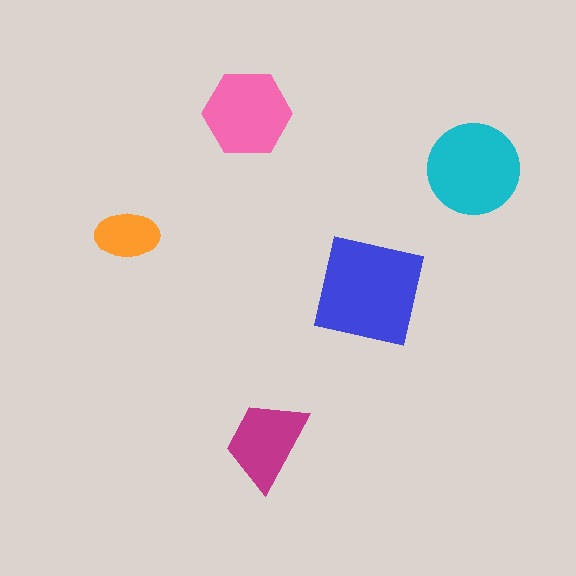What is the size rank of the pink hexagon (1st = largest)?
3rd.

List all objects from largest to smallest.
The blue square, the cyan circle, the pink hexagon, the magenta trapezoid, the orange ellipse.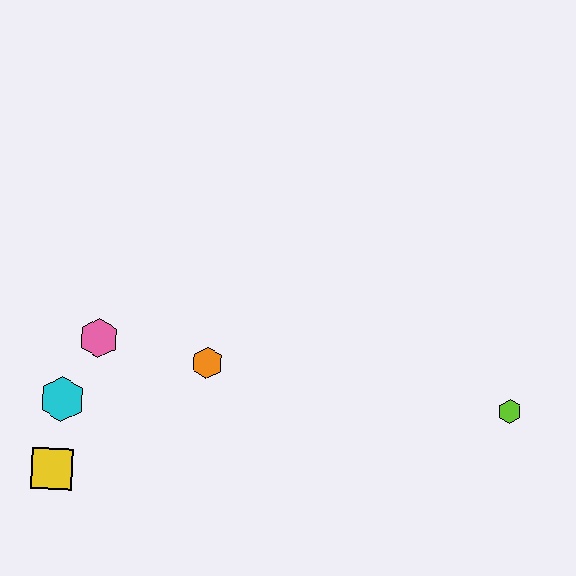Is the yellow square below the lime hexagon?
Yes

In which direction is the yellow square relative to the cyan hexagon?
The yellow square is below the cyan hexagon.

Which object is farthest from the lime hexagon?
The yellow square is farthest from the lime hexagon.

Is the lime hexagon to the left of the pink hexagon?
No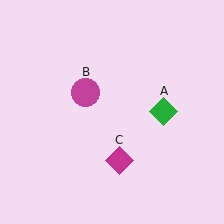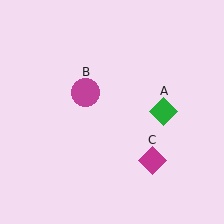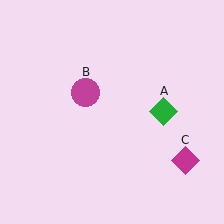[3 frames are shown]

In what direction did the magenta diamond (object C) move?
The magenta diamond (object C) moved right.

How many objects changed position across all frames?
1 object changed position: magenta diamond (object C).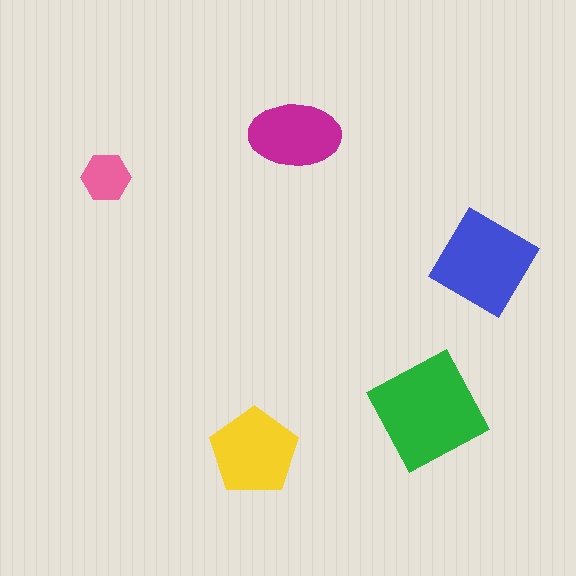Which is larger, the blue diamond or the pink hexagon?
The blue diamond.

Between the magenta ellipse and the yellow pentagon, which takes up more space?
The yellow pentagon.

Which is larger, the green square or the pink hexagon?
The green square.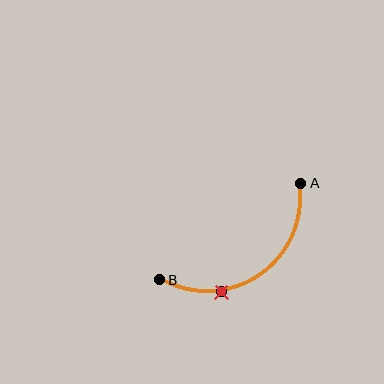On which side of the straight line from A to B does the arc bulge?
The arc bulges below and to the right of the straight line connecting A and B.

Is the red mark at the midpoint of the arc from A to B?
No. The red mark lies on the arc but is closer to endpoint B. The arc midpoint would be at the point on the curve equidistant along the arc from both A and B.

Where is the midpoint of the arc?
The arc midpoint is the point on the curve farthest from the straight line joining A and B. It sits below and to the right of that line.